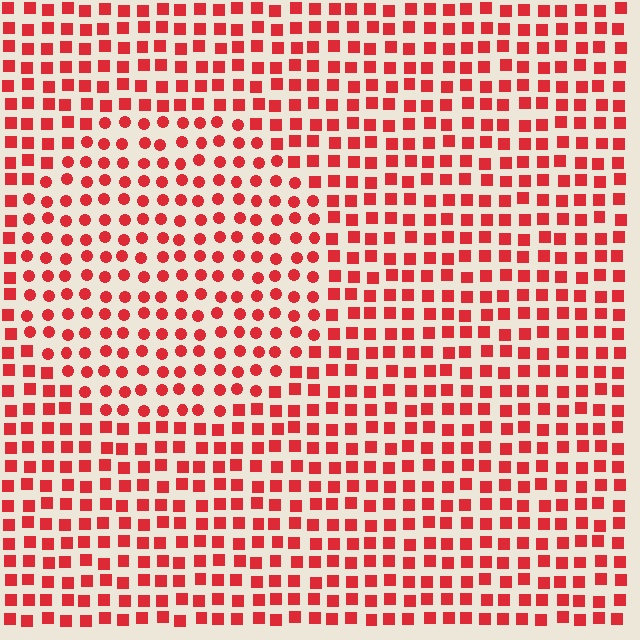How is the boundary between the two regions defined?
The boundary is defined by a change in element shape: circles inside vs. squares outside. All elements share the same color and spacing.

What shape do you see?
I see a circle.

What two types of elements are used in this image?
The image uses circles inside the circle region and squares outside it.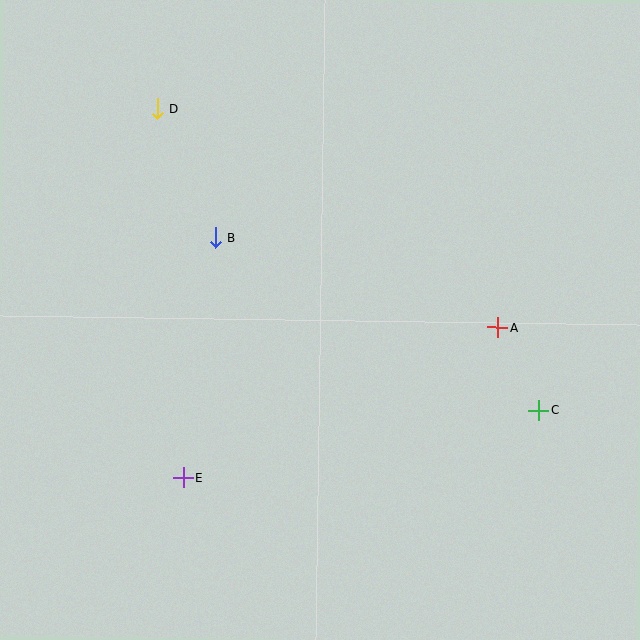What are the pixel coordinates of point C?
Point C is at (539, 411).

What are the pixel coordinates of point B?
Point B is at (216, 237).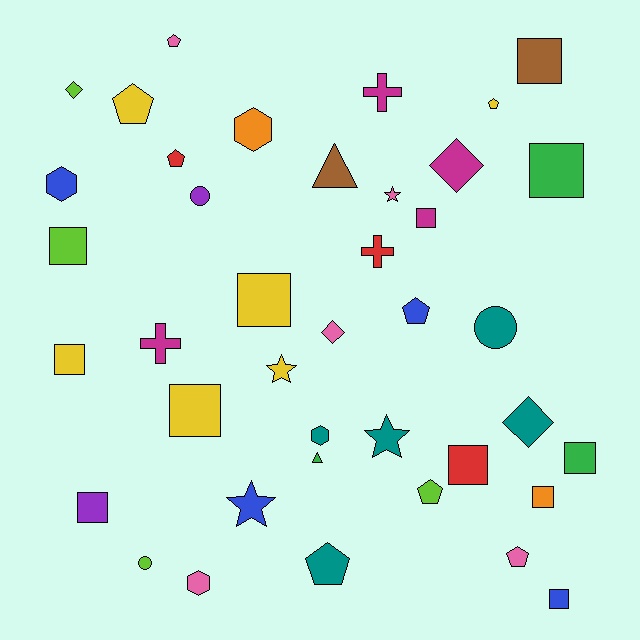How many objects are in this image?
There are 40 objects.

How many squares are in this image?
There are 12 squares.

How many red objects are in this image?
There are 3 red objects.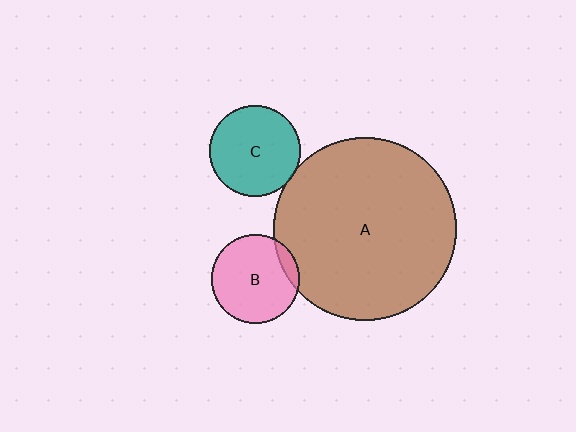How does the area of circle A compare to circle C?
Approximately 4.0 times.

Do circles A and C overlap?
Yes.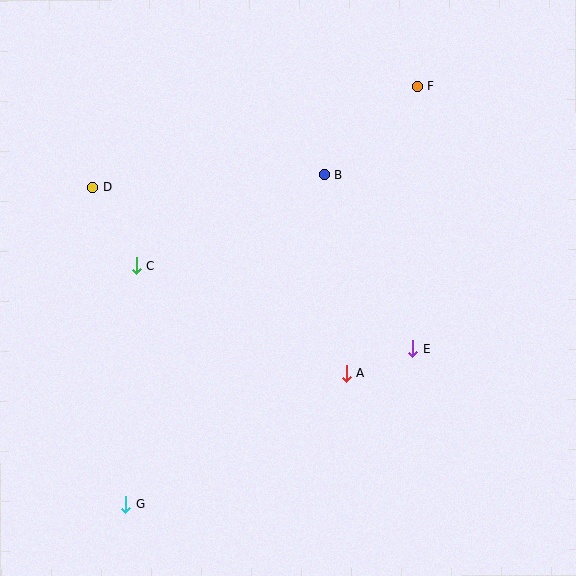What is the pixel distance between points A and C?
The distance between A and C is 236 pixels.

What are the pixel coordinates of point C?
Point C is at (136, 266).